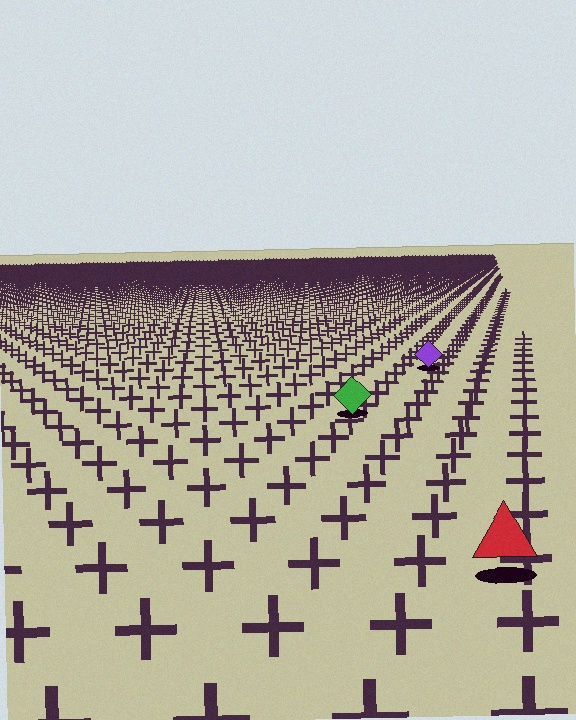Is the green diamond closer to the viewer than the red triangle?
No. The red triangle is closer — you can tell from the texture gradient: the ground texture is coarser near it.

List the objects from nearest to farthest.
From nearest to farthest: the red triangle, the green diamond, the purple diamond.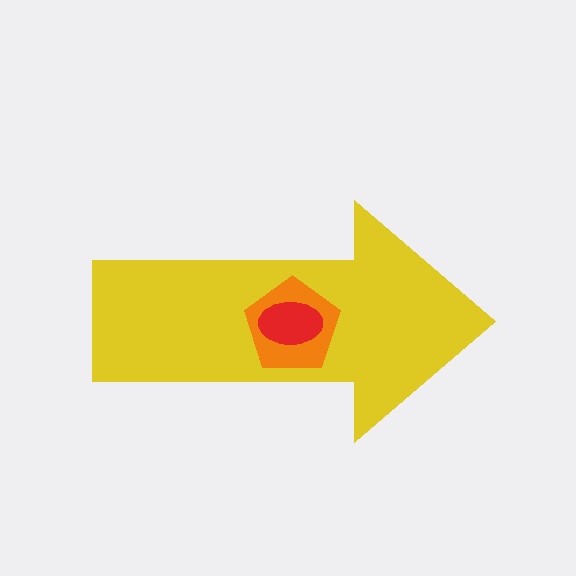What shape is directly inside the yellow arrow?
The orange pentagon.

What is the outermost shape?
The yellow arrow.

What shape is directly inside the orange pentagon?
The red ellipse.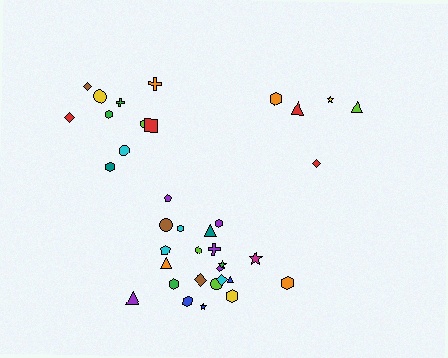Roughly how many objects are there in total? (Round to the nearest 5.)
Roughly 35 objects in total.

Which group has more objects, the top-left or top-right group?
The top-left group.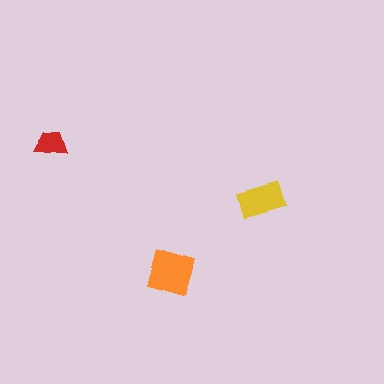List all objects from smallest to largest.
The red trapezoid, the yellow rectangle, the orange square.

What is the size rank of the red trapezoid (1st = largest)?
3rd.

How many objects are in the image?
There are 3 objects in the image.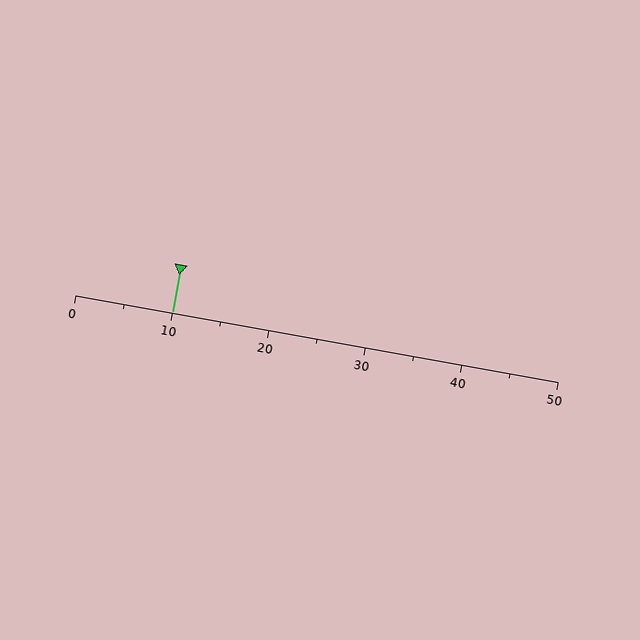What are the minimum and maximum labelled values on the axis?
The axis runs from 0 to 50.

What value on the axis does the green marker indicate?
The marker indicates approximately 10.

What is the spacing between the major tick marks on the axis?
The major ticks are spaced 10 apart.